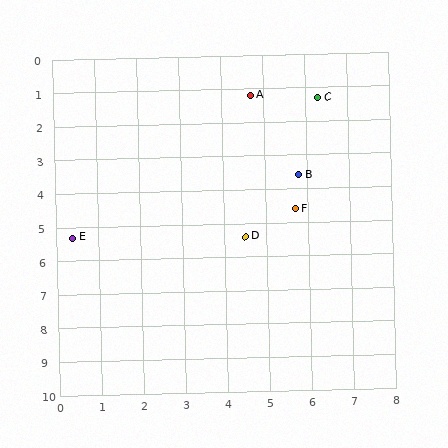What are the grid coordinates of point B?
Point B is at approximately (5.8, 3.6).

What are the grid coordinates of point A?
Point A is at approximately (4.7, 1.2).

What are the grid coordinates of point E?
Point E is at approximately (0.4, 5.3).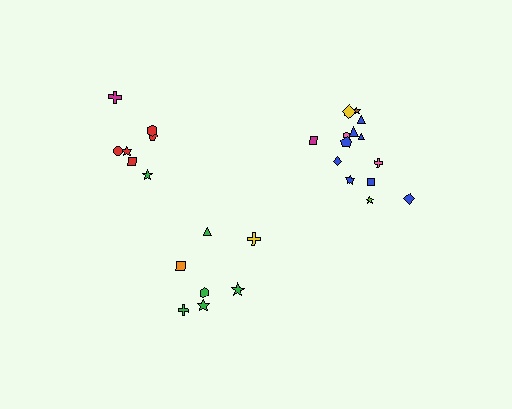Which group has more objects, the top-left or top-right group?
The top-right group.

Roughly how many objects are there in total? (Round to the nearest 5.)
Roughly 30 objects in total.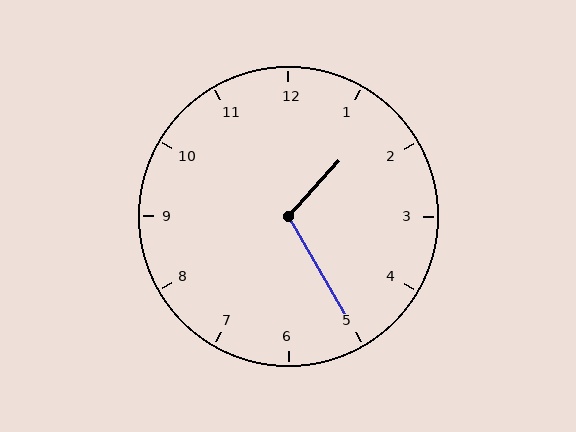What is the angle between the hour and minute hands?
Approximately 108 degrees.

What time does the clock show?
1:25.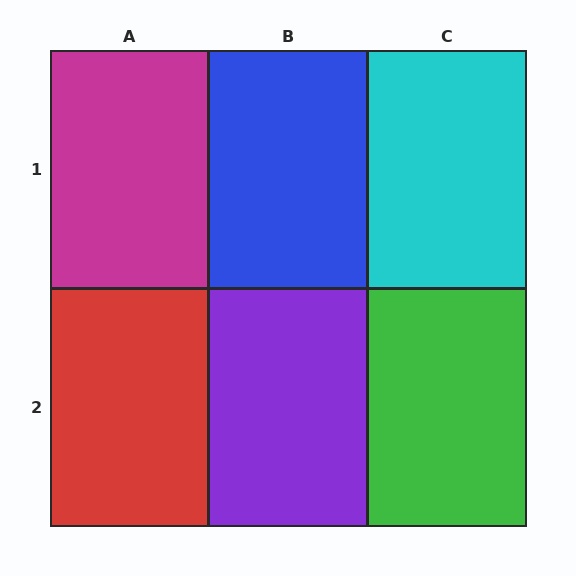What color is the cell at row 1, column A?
Magenta.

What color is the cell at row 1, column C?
Cyan.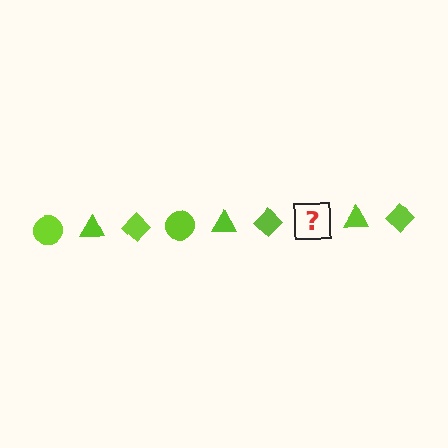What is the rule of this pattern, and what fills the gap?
The rule is that the pattern cycles through circle, triangle, diamond shapes in lime. The gap should be filled with a lime circle.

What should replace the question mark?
The question mark should be replaced with a lime circle.